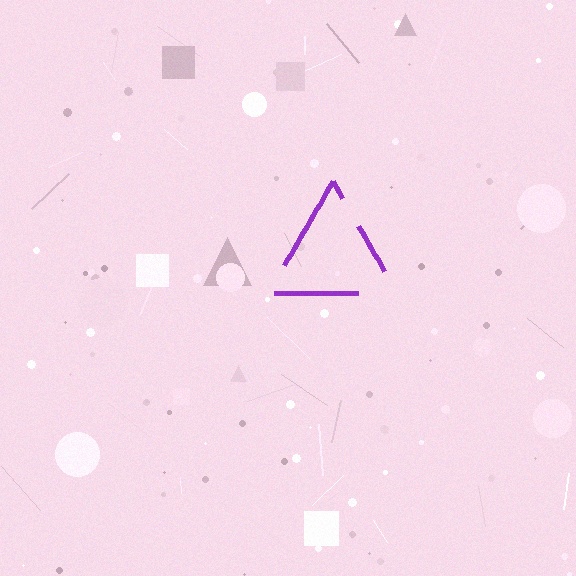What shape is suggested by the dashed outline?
The dashed outline suggests a triangle.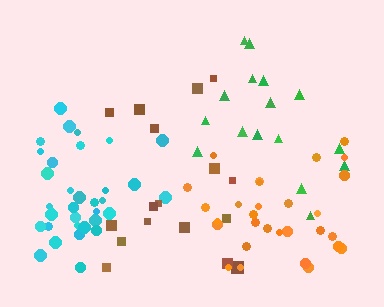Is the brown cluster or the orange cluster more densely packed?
Orange.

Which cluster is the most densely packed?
Orange.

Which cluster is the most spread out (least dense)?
Brown.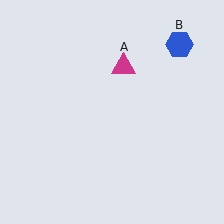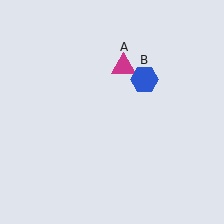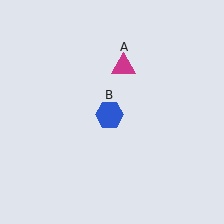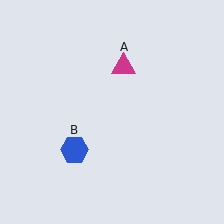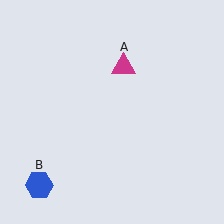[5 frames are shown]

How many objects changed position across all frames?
1 object changed position: blue hexagon (object B).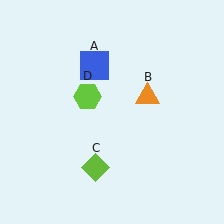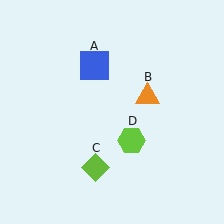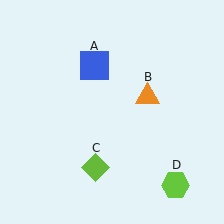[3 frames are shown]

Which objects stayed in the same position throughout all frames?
Blue square (object A) and orange triangle (object B) and lime diamond (object C) remained stationary.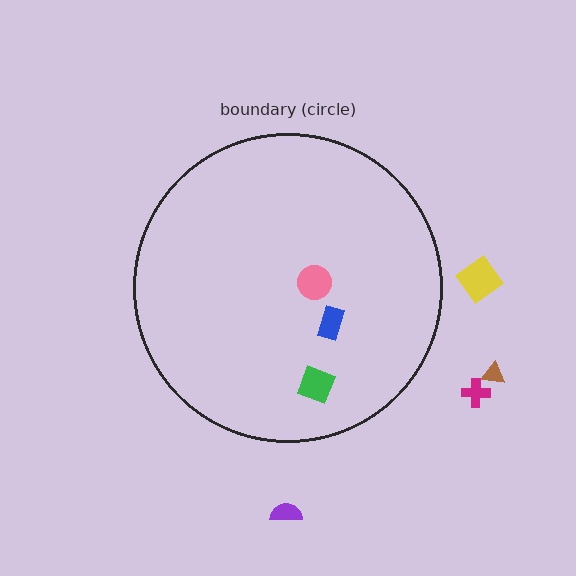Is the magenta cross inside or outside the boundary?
Outside.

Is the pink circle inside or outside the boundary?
Inside.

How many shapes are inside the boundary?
3 inside, 4 outside.